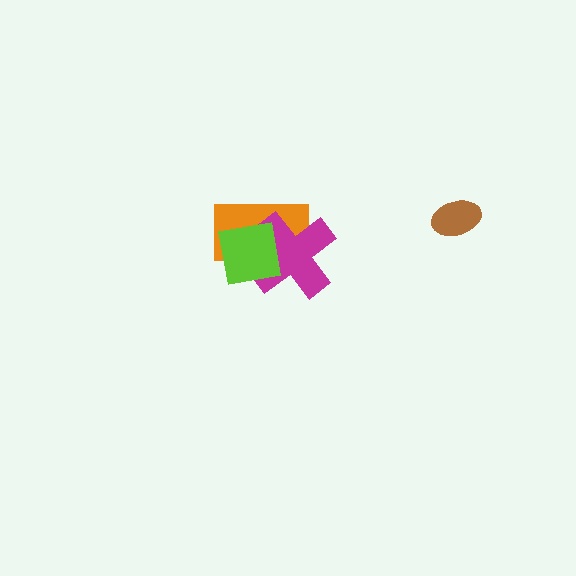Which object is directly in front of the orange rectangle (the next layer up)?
The magenta cross is directly in front of the orange rectangle.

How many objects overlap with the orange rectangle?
2 objects overlap with the orange rectangle.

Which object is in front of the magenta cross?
The lime square is in front of the magenta cross.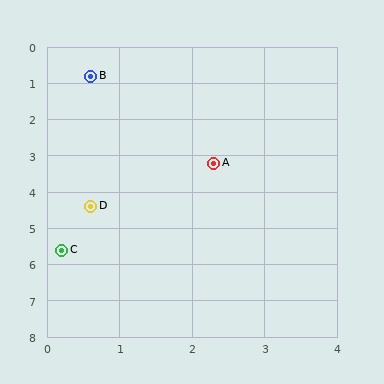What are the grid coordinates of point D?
Point D is at approximately (0.6, 4.4).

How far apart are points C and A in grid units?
Points C and A are about 3.2 grid units apart.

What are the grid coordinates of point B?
Point B is at approximately (0.6, 0.8).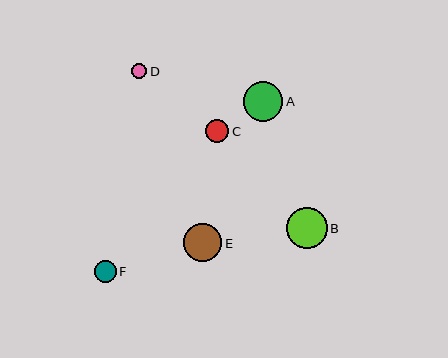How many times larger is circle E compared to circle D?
Circle E is approximately 2.5 times the size of circle D.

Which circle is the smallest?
Circle D is the smallest with a size of approximately 15 pixels.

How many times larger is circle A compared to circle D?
Circle A is approximately 2.6 times the size of circle D.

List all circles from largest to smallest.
From largest to smallest: B, A, E, C, F, D.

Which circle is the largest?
Circle B is the largest with a size of approximately 41 pixels.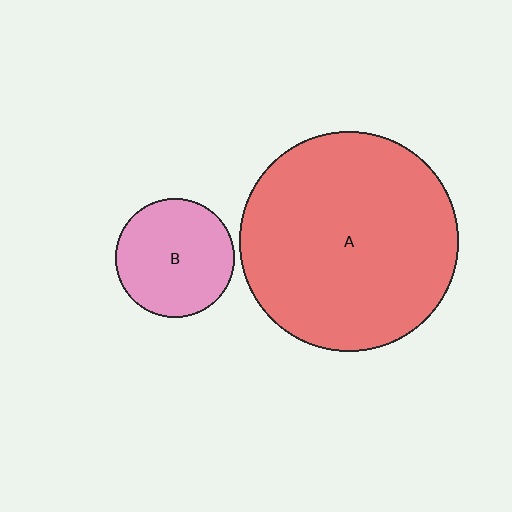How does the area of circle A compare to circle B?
Approximately 3.4 times.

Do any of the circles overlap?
No, none of the circles overlap.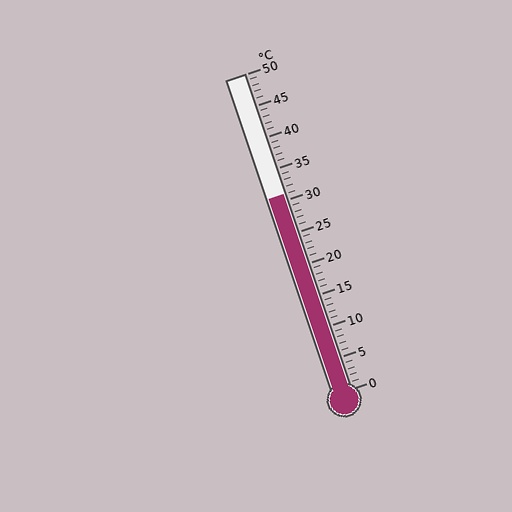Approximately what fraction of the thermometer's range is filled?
The thermometer is filled to approximately 60% of its range.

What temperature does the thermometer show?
The thermometer shows approximately 31°C.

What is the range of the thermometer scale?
The thermometer scale ranges from 0°C to 50°C.